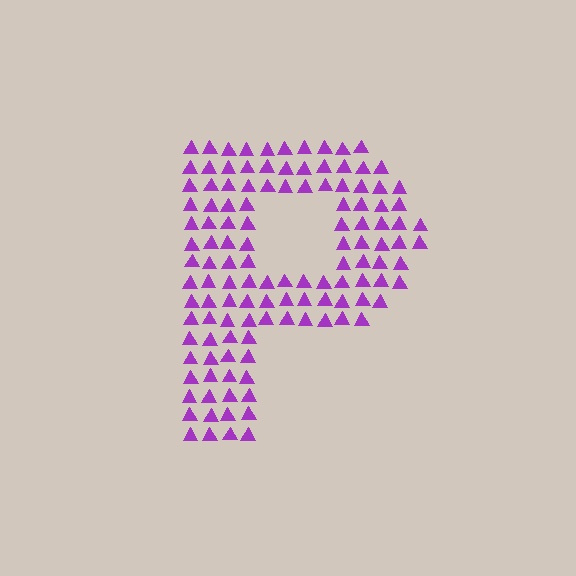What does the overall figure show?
The overall figure shows the letter P.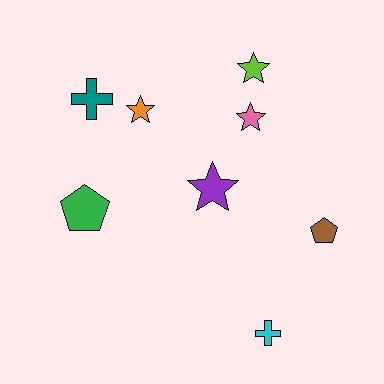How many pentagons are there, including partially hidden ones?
There are 2 pentagons.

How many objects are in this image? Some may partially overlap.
There are 8 objects.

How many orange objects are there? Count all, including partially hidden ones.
There is 1 orange object.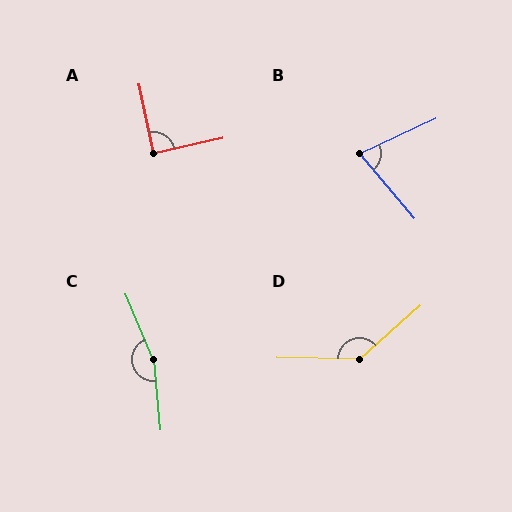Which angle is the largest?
C, at approximately 162 degrees.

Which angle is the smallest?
B, at approximately 75 degrees.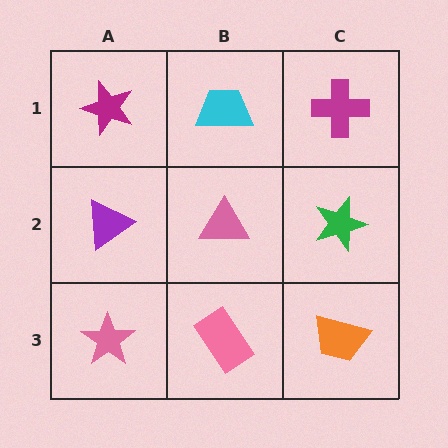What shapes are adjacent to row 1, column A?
A purple triangle (row 2, column A), a cyan trapezoid (row 1, column B).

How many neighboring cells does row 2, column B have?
4.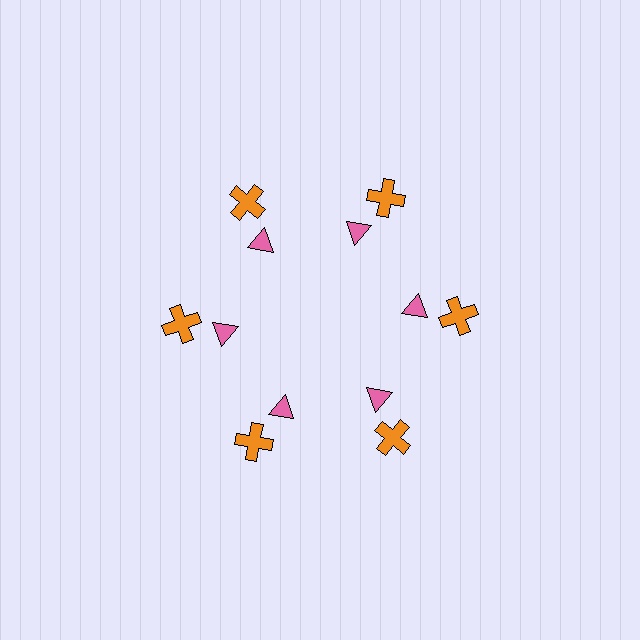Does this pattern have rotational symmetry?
Yes, this pattern has 6-fold rotational symmetry. It looks the same after rotating 60 degrees around the center.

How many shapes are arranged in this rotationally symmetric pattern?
There are 12 shapes, arranged in 6 groups of 2.